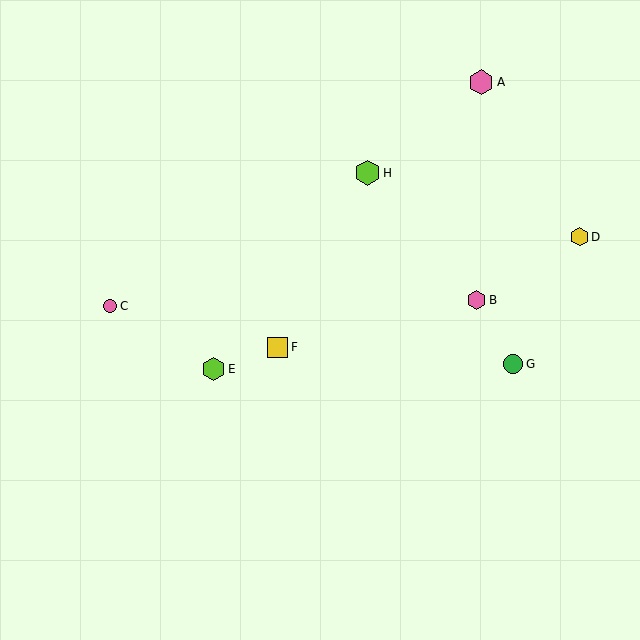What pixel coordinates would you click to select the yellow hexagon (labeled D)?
Click at (579, 237) to select the yellow hexagon D.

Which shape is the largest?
The lime hexagon (labeled H) is the largest.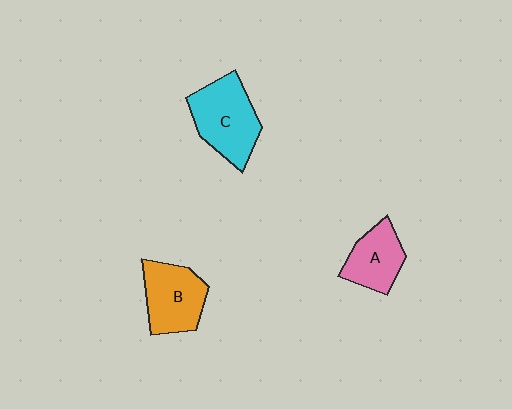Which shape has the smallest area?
Shape A (pink).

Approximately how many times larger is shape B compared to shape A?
Approximately 1.2 times.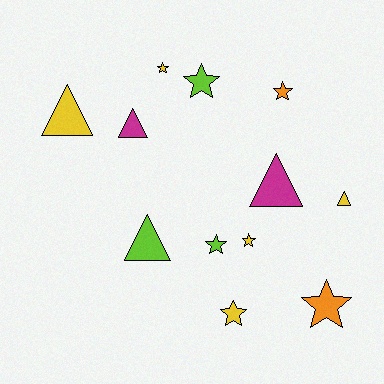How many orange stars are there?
There are 2 orange stars.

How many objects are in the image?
There are 12 objects.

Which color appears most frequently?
Yellow, with 5 objects.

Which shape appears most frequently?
Star, with 7 objects.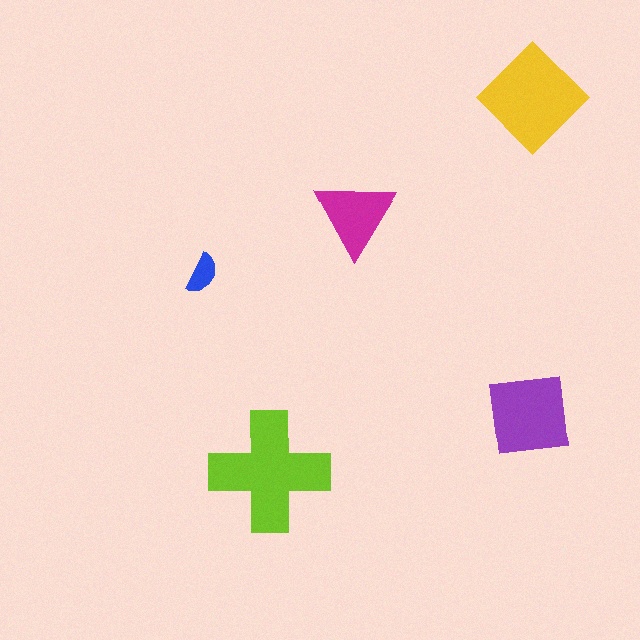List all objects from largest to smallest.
The lime cross, the yellow diamond, the purple square, the magenta triangle, the blue semicircle.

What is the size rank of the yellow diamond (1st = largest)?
2nd.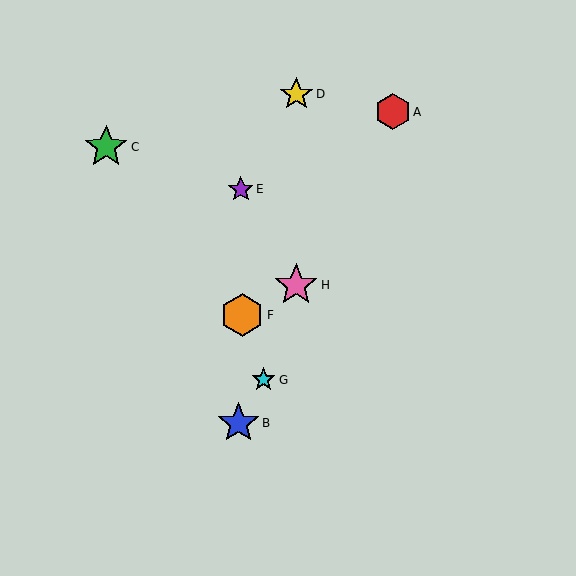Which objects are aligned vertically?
Objects D, H are aligned vertically.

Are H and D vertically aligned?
Yes, both are at x≈296.